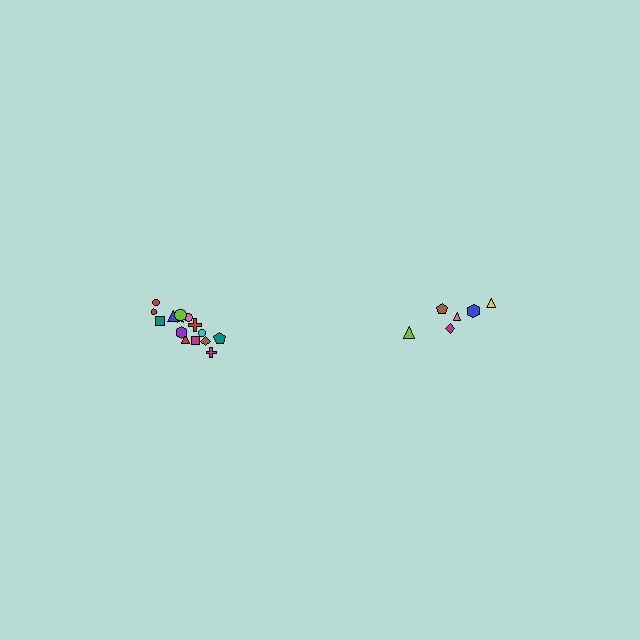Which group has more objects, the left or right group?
The left group.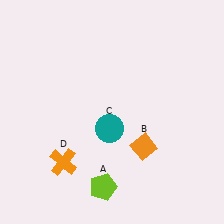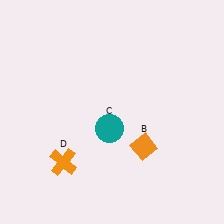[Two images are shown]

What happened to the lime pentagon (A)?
The lime pentagon (A) was removed in Image 2. It was in the bottom-left area of Image 1.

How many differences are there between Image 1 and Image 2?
There is 1 difference between the two images.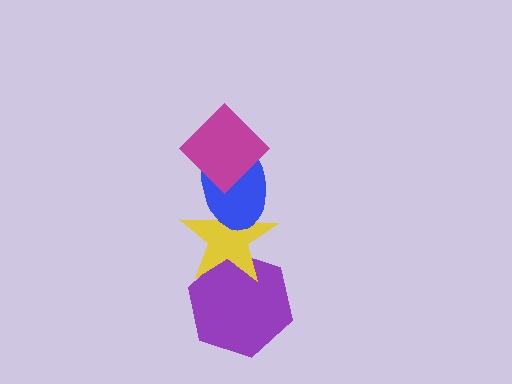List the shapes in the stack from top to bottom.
From top to bottom: the magenta diamond, the blue ellipse, the yellow star, the purple hexagon.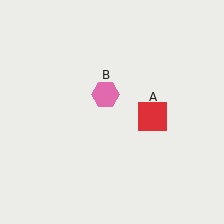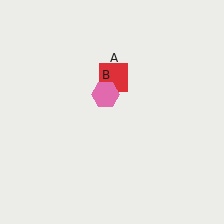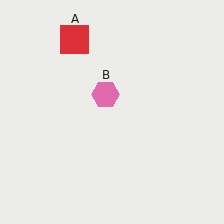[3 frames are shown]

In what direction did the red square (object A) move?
The red square (object A) moved up and to the left.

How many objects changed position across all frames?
1 object changed position: red square (object A).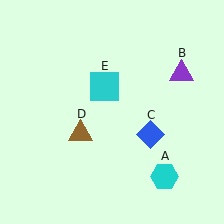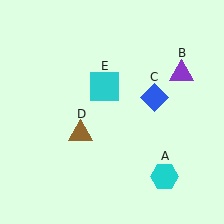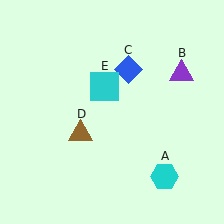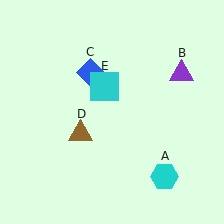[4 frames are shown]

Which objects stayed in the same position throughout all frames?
Cyan hexagon (object A) and purple triangle (object B) and brown triangle (object D) and cyan square (object E) remained stationary.